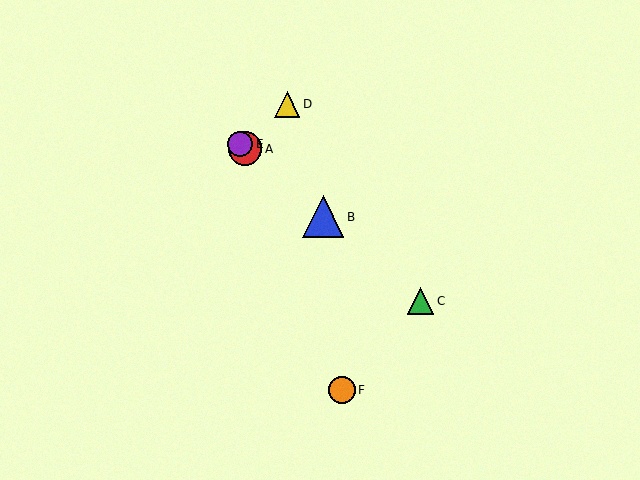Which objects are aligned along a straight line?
Objects A, B, C, E are aligned along a straight line.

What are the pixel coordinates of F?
Object F is at (342, 390).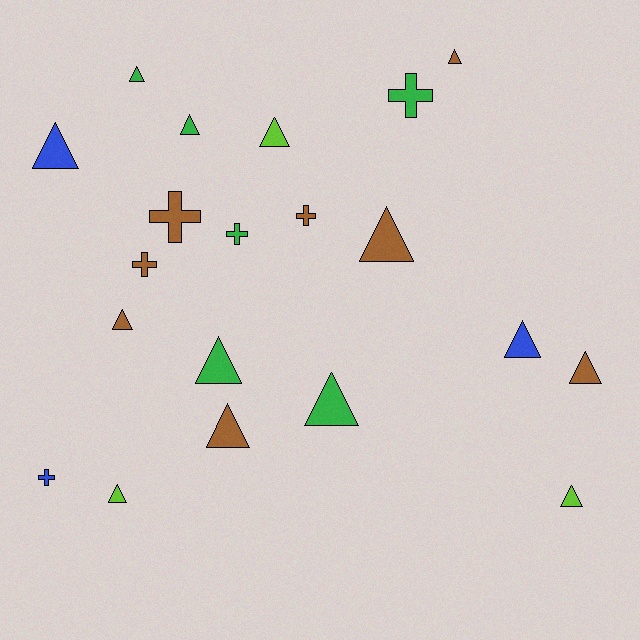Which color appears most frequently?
Brown, with 8 objects.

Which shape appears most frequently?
Triangle, with 14 objects.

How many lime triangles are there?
There are 3 lime triangles.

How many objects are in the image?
There are 20 objects.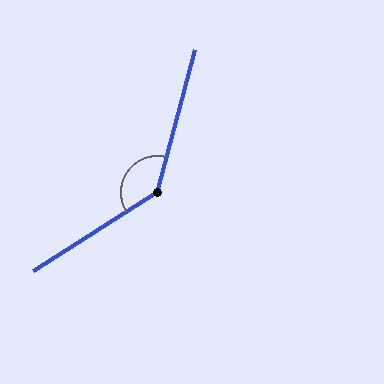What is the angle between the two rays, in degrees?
Approximately 137 degrees.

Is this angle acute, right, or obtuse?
It is obtuse.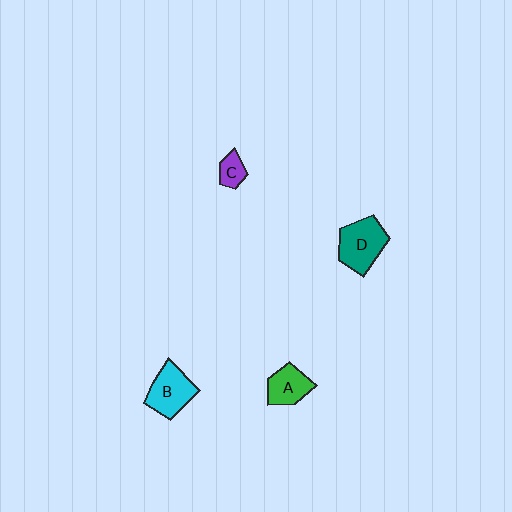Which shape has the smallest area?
Shape C (purple).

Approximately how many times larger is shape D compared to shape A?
Approximately 1.4 times.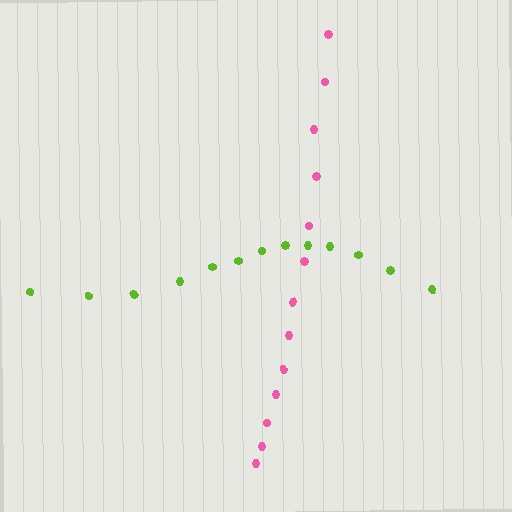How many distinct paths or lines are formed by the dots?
There are 2 distinct paths.